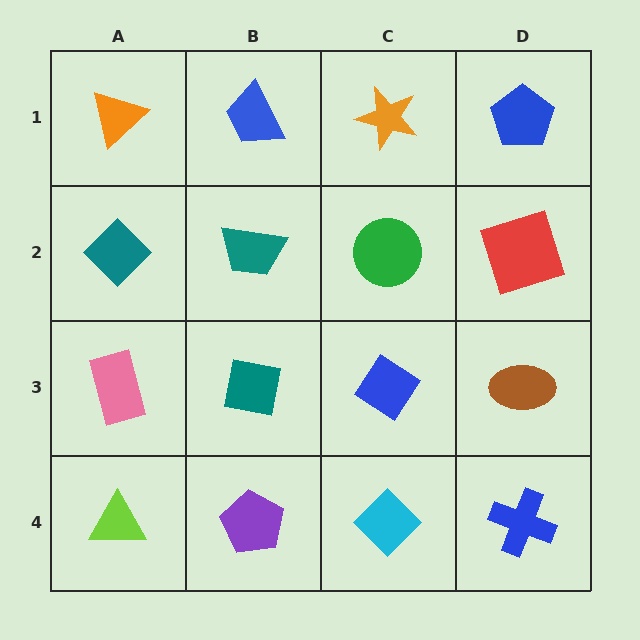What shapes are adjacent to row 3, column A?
A teal diamond (row 2, column A), a lime triangle (row 4, column A), a teal square (row 3, column B).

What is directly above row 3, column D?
A red square.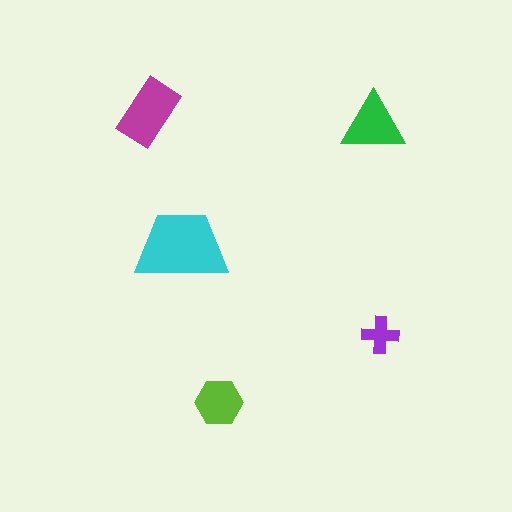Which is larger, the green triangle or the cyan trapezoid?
The cyan trapezoid.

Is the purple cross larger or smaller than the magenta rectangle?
Smaller.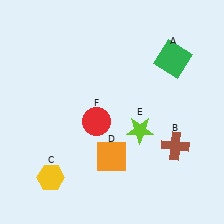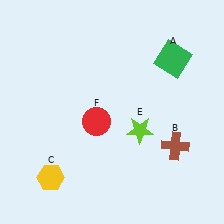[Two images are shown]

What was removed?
The orange square (D) was removed in Image 2.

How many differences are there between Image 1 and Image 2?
There is 1 difference between the two images.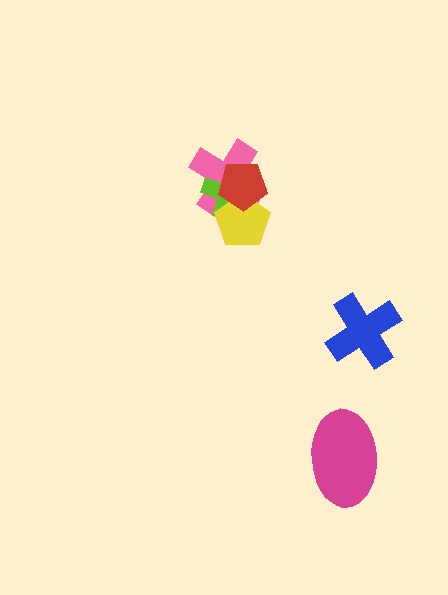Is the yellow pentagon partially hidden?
Yes, it is partially covered by another shape.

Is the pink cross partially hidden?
Yes, it is partially covered by another shape.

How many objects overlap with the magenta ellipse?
0 objects overlap with the magenta ellipse.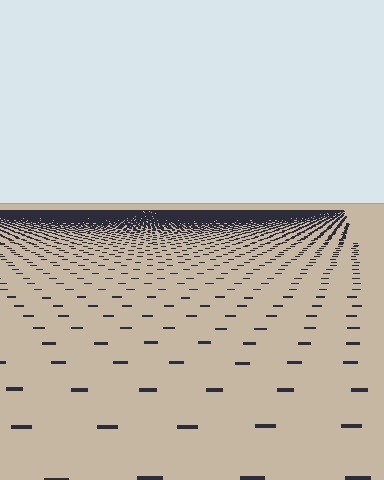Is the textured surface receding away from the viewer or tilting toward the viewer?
The surface is receding away from the viewer. Texture elements get smaller and denser toward the top.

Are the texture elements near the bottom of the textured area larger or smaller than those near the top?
Larger. Near the bottom, elements are closer to the viewer and appear at a bigger on-screen size.